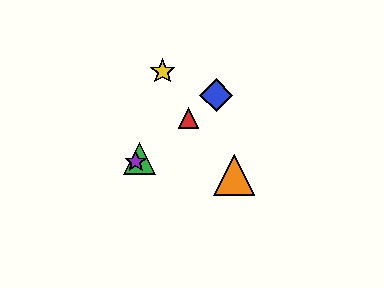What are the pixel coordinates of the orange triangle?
The orange triangle is at (234, 175).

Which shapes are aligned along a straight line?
The red triangle, the blue diamond, the green triangle, the purple star are aligned along a straight line.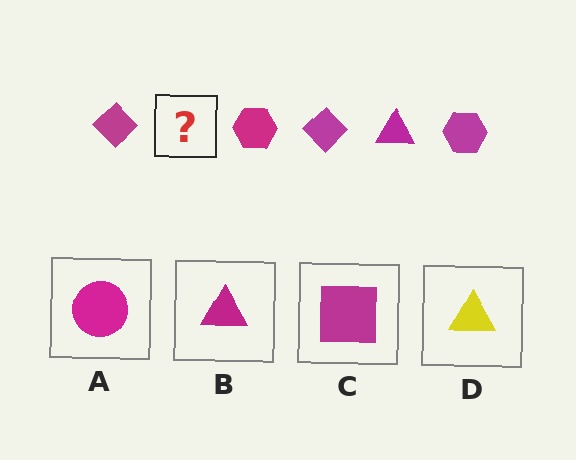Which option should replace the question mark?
Option B.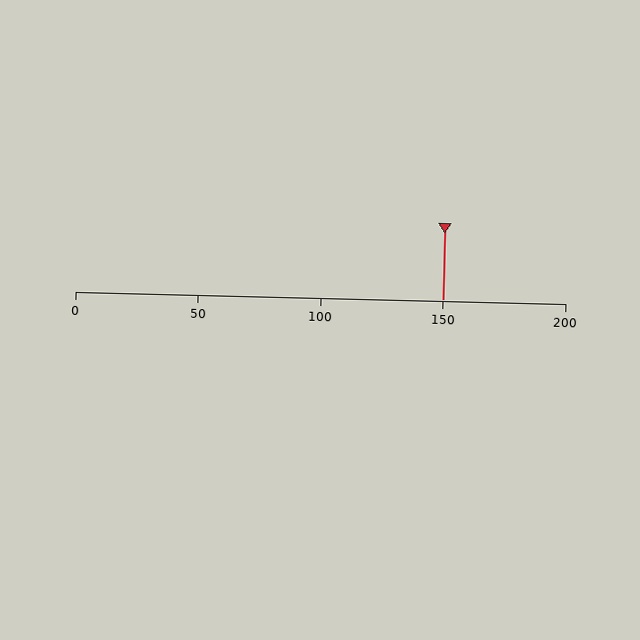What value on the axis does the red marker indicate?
The marker indicates approximately 150.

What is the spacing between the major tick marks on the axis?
The major ticks are spaced 50 apart.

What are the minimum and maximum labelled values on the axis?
The axis runs from 0 to 200.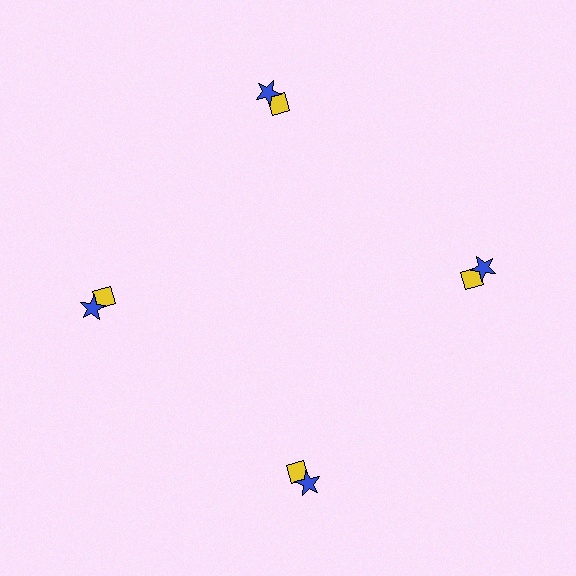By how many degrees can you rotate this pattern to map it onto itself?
The pattern maps onto itself every 90 degrees of rotation.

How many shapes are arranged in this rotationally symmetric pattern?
There are 8 shapes, arranged in 4 groups of 2.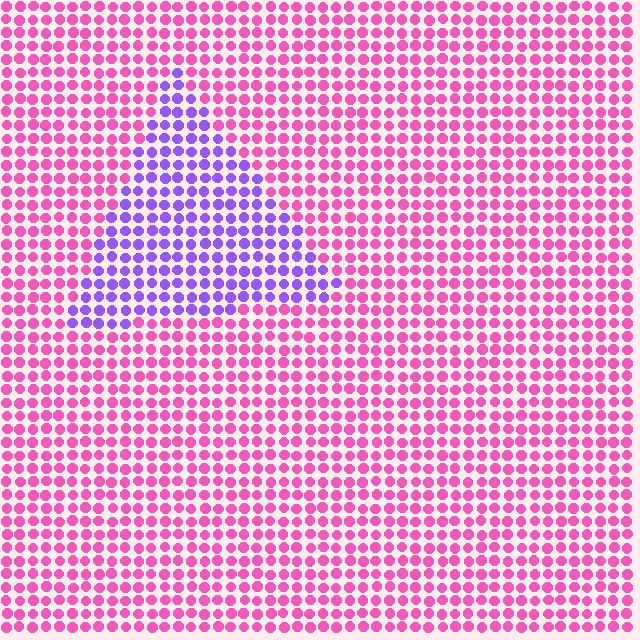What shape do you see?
I see a triangle.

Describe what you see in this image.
The image is filled with small pink elements in a uniform arrangement. A triangle-shaped region is visible where the elements are tinted to a slightly different hue, forming a subtle color boundary.